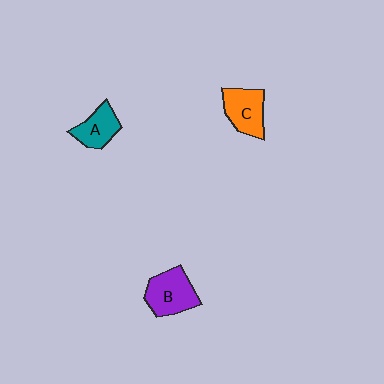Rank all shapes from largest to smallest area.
From largest to smallest: B (purple), C (orange), A (teal).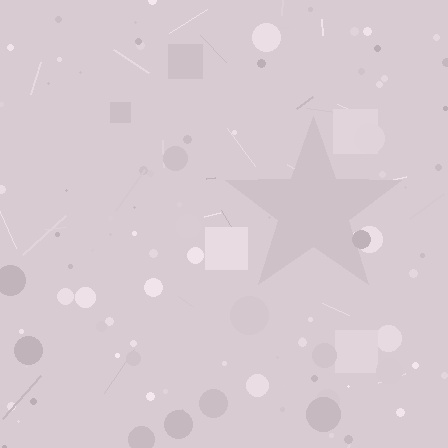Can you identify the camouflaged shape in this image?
The camouflaged shape is a star.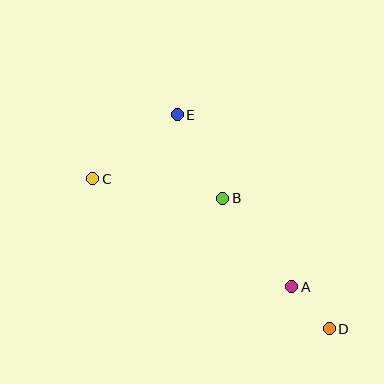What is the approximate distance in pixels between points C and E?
The distance between C and E is approximately 106 pixels.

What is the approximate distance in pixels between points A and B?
The distance between A and B is approximately 112 pixels.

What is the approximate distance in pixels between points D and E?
The distance between D and E is approximately 262 pixels.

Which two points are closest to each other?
Points A and D are closest to each other.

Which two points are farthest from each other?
Points C and D are farthest from each other.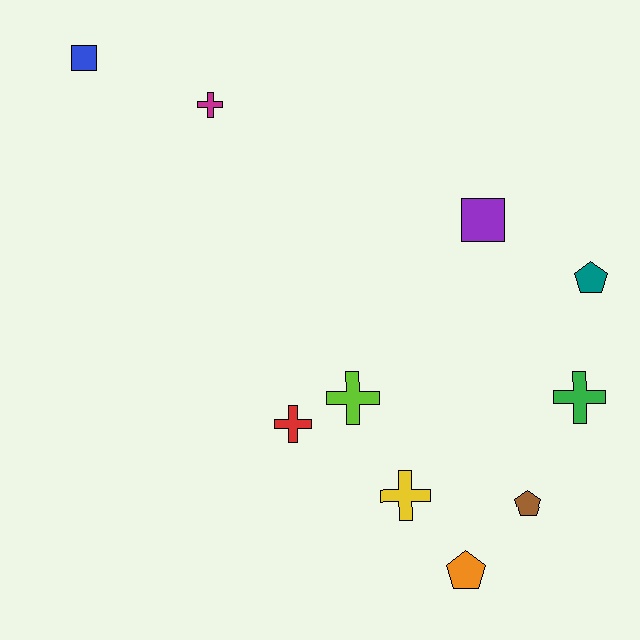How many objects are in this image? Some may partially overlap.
There are 10 objects.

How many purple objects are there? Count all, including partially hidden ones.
There is 1 purple object.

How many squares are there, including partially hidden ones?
There are 2 squares.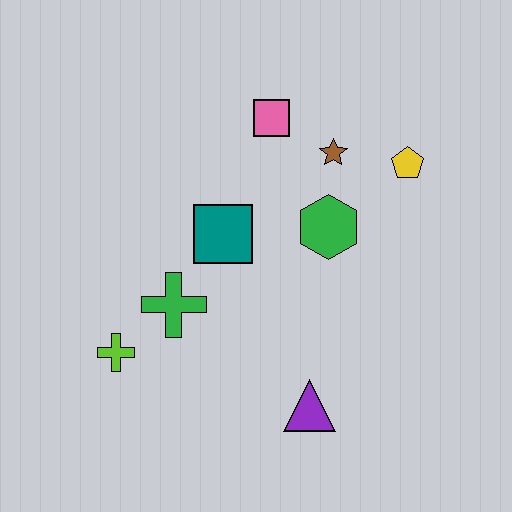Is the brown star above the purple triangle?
Yes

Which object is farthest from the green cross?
The yellow pentagon is farthest from the green cross.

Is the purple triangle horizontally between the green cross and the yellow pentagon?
Yes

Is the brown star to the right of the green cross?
Yes